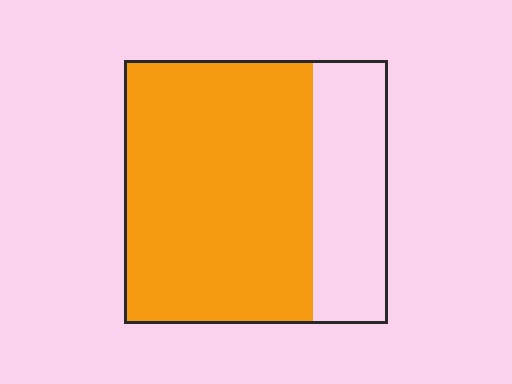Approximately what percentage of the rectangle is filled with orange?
Approximately 70%.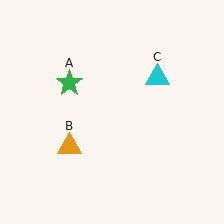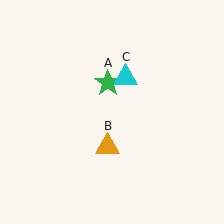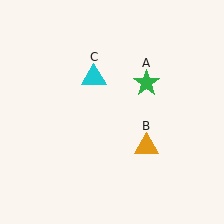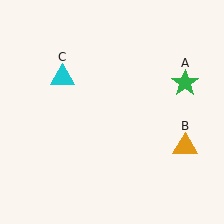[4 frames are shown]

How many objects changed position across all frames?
3 objects changed position: green star (object A), orange triangle (object B), cyan triangle (object C).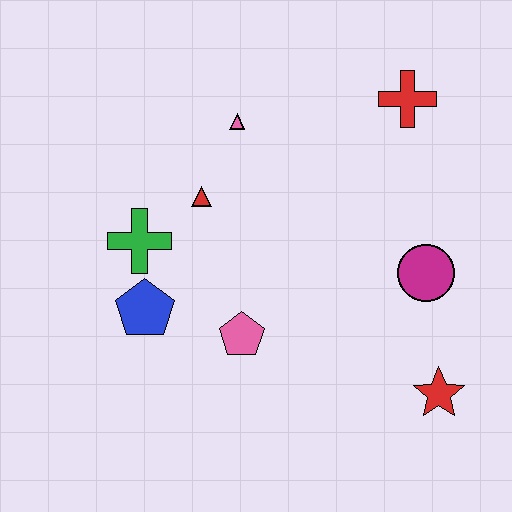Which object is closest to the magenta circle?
The red star is closest to the magenta circle.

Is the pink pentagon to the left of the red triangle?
No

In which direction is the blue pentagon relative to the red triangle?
The blue pentagon is below the red triangle.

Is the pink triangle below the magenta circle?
No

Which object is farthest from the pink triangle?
The red star is farthest from the pink triangle.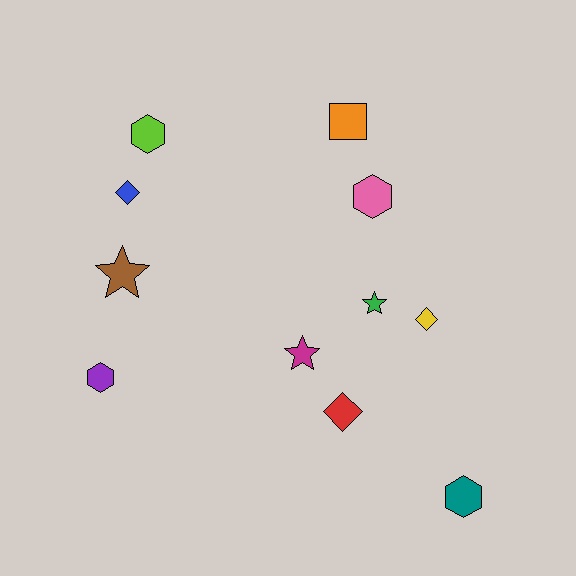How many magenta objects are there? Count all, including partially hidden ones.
There is 1 magenta object.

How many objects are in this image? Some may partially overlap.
There are 11 objects.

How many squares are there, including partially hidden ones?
There is 1 square.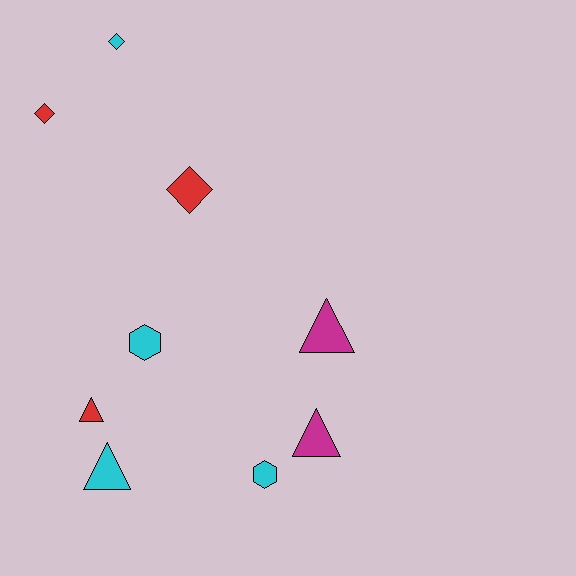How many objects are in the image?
There are 9 objects.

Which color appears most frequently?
Cyan, with 4 objects.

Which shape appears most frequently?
Triangle, with 4 objects.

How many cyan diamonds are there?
There is 1 cyan diamond.